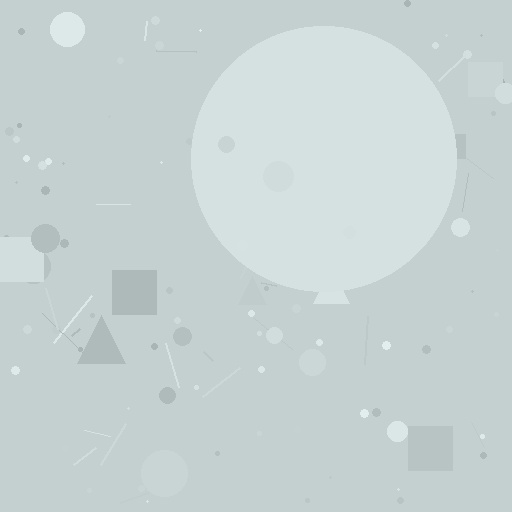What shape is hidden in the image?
A circle is hidden in the image.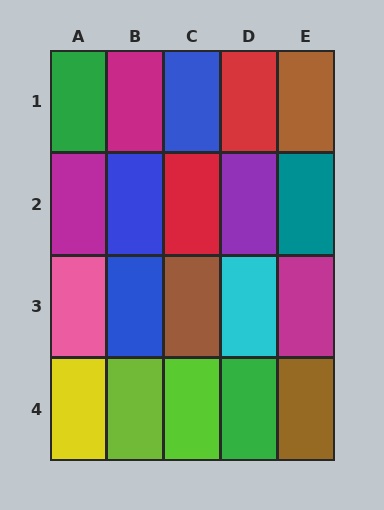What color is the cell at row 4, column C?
Lime.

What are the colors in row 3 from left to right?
Pink, blue, brown, cyan, magenta.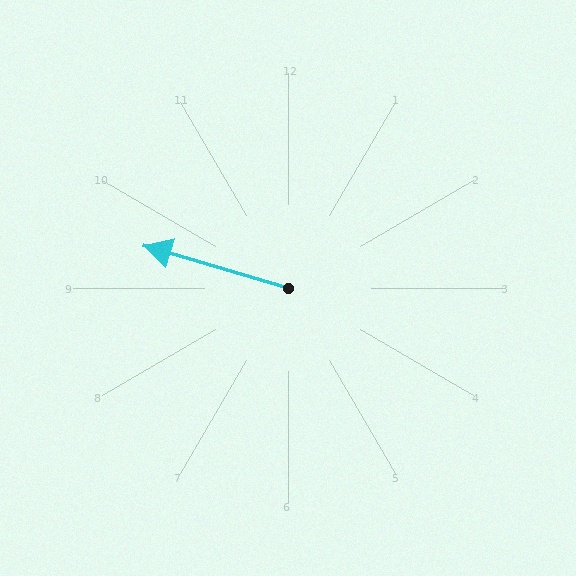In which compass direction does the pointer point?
West.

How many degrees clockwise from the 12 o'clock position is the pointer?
Approximately 287 degrees.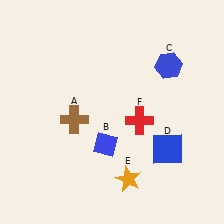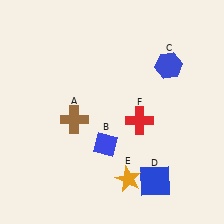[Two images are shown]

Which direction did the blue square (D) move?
The blue square (D) moved down.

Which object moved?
The blue square (D) moved down.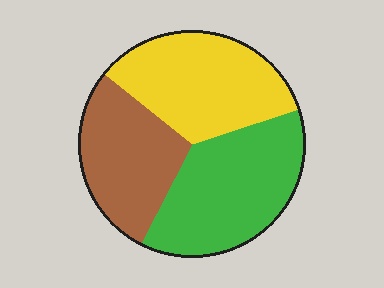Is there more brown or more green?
Green.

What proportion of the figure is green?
Green covers 37% of the figure.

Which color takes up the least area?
Brown, at roughly 30%.